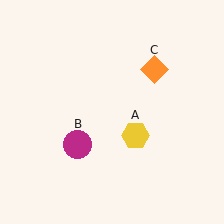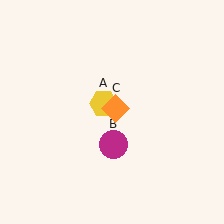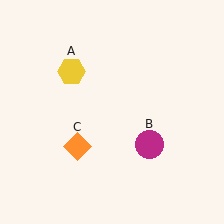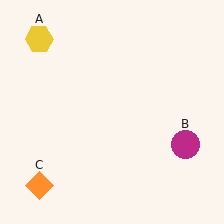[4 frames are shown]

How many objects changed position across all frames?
3 objects changed position: yellow hexagon (object A), magenta circle (object B), orange diamond (object C).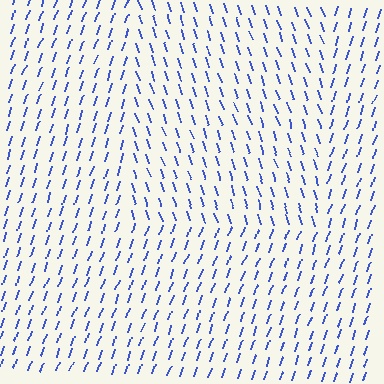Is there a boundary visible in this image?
Yes, there is a texture boundary formed by a change in line orientation.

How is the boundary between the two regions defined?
The boundary is defined purely by a change in line orientation (approximately 37 degrees difference). All lines are the same color and thickness.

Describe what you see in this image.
The image is filled with small blue line segments. A rectangle region in the image has lines oriented differently from the surrounding lines, creating a visible texture boundary.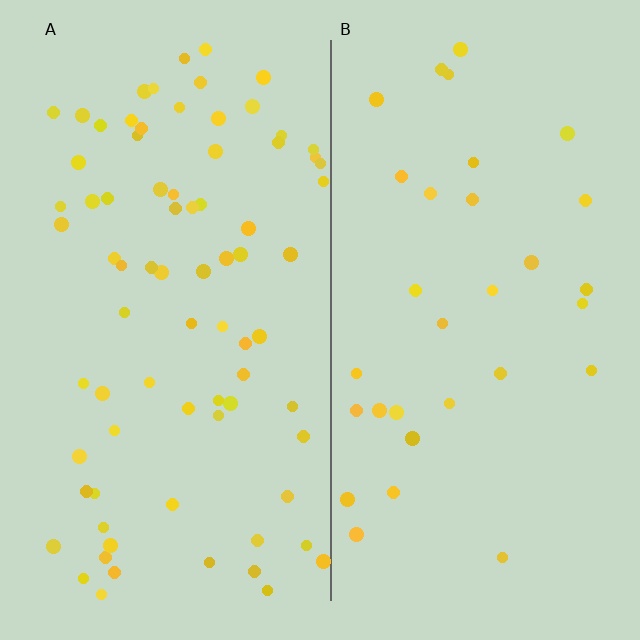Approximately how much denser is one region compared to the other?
Approximately 2.5× — region A over region B.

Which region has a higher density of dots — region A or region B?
A (the left).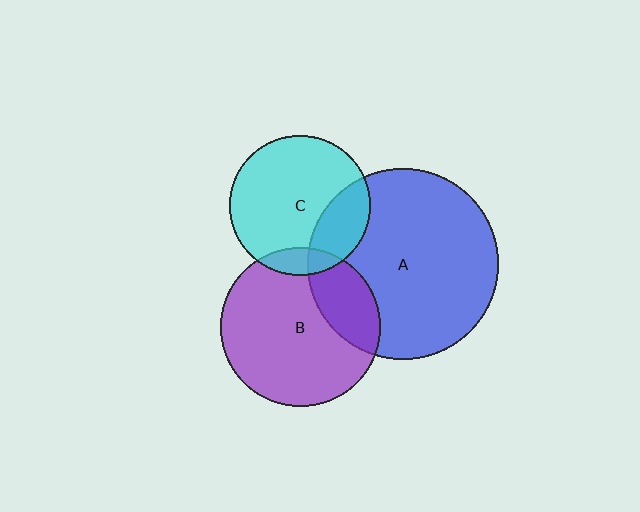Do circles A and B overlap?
Yes.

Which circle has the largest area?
Circle A (blue).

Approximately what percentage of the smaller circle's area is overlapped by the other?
Approximately 25%.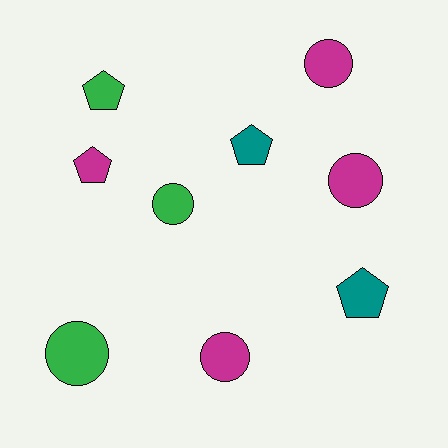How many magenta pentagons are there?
There is 1 magenta pentagon.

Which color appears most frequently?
Magenta, with 4 objects.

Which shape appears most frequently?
Circle, with 5 objects.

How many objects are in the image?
There are 9 objects.